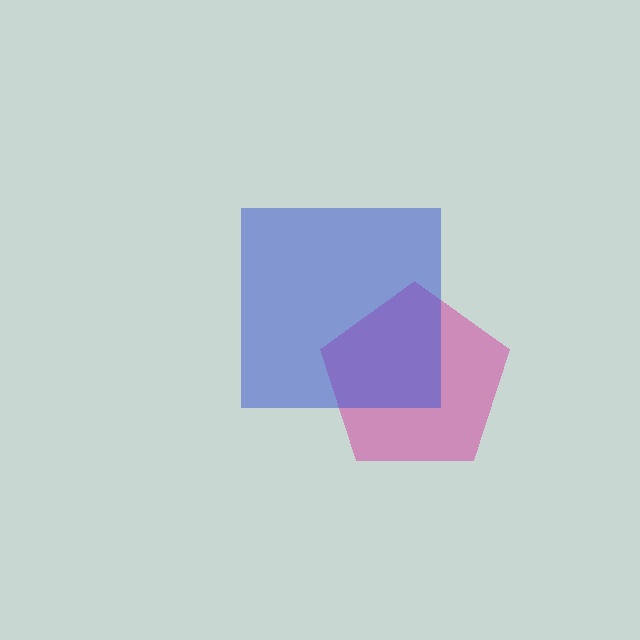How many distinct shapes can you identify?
There are 2 distinct shapes: a magenta pentagon, a blue square.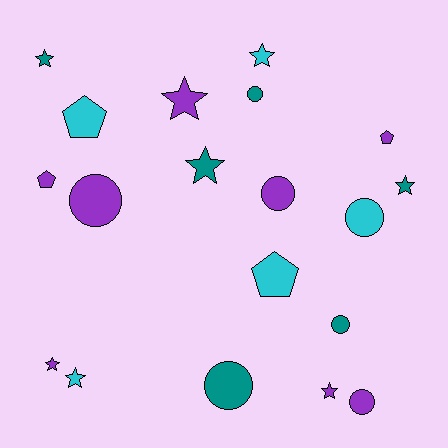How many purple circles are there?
There are 3 purple circles.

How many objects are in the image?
There are 19 objects.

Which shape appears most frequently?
Star, with 8 objects.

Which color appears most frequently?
Purple, with 8 objects.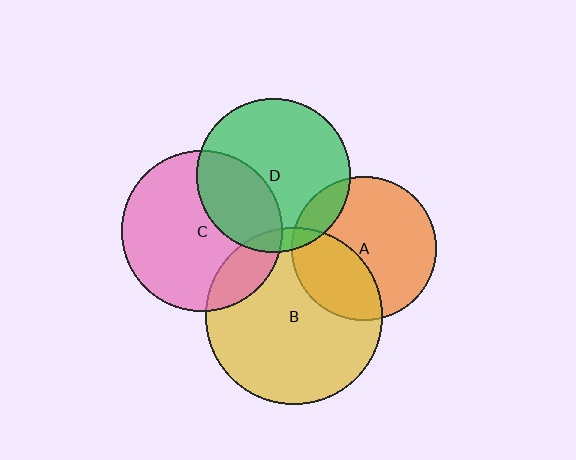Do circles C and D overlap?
Yes.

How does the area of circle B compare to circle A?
Approximately 1.5 times.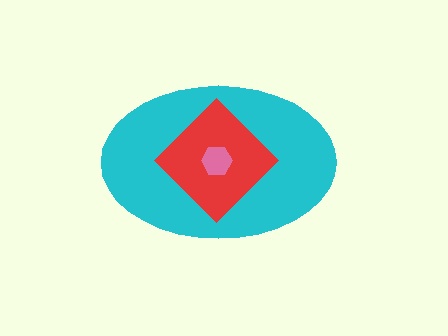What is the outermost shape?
The cyan ellipse.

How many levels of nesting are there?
3.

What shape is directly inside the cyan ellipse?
The red diamond.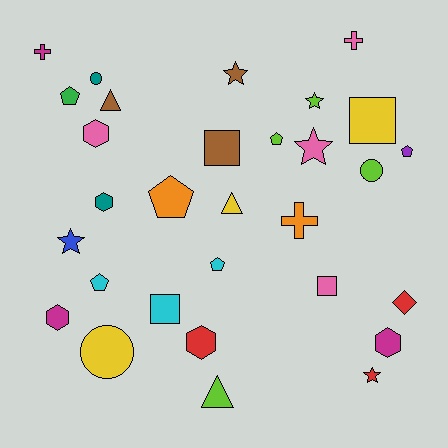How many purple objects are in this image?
There is 1 purple object.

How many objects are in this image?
There are 30 objects.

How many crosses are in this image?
There are 3 crosses.